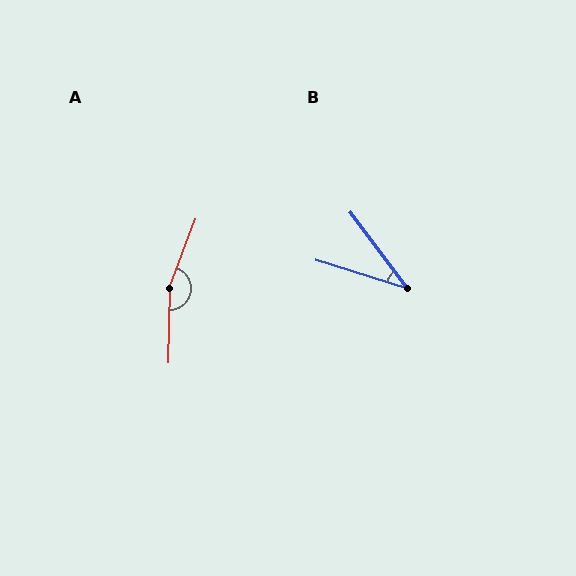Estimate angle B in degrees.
Approximately 36 degrees.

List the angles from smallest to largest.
B (36°), A (161°).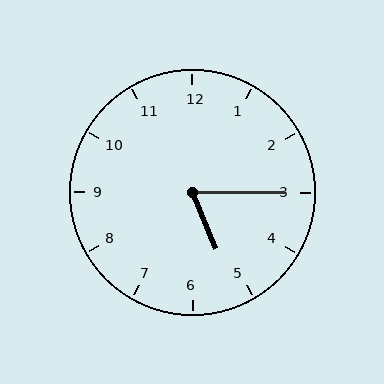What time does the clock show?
5:15.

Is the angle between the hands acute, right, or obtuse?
It is acute.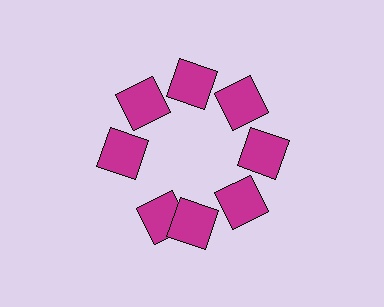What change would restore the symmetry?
The symmetry would be restored by rotating it back into even spacing with its neighbors so that all 8 squares sit at equal angles and equal distance from the center.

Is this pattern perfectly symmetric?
No. The 8 magenta squares are arranged in a ring, but one element near the 8 o'clock position is rotated out of alignment along the ring, breaking the 8-fold rotational symmetry.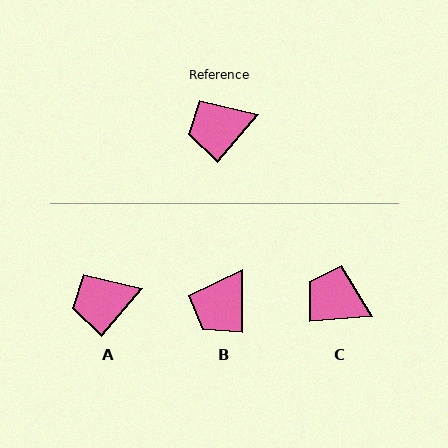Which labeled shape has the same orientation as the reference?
A.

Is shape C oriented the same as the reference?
No, it is off by about 46 degrees.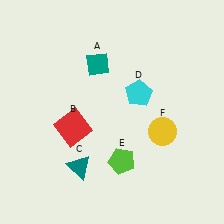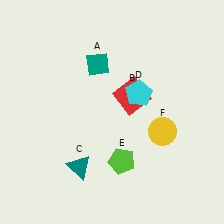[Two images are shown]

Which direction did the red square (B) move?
The red square (B) moved right.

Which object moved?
The red square (B) moved right.